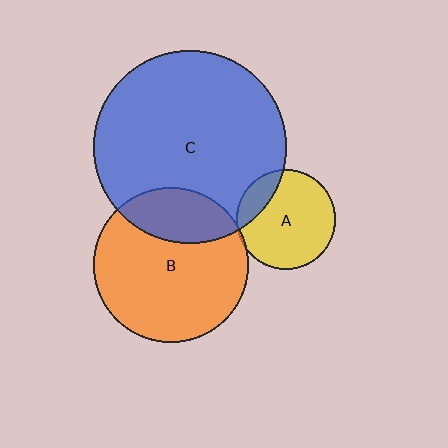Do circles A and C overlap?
Yes.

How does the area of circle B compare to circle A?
Approximately 2.4 times.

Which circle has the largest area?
Circle C (blue).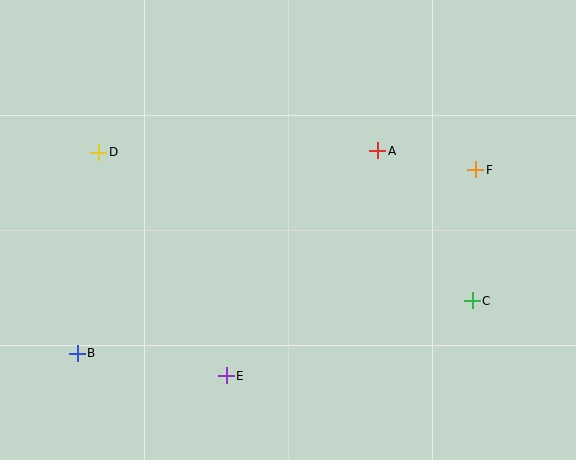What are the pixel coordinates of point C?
Point C is at (472, 301).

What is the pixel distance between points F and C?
The distance between F and C is 131 pixels.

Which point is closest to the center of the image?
Point A at (378, 151) is closest to the center.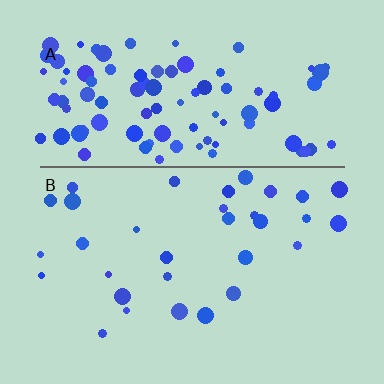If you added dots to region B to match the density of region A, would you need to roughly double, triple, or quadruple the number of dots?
Approximately triple.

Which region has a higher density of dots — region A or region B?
A (the top).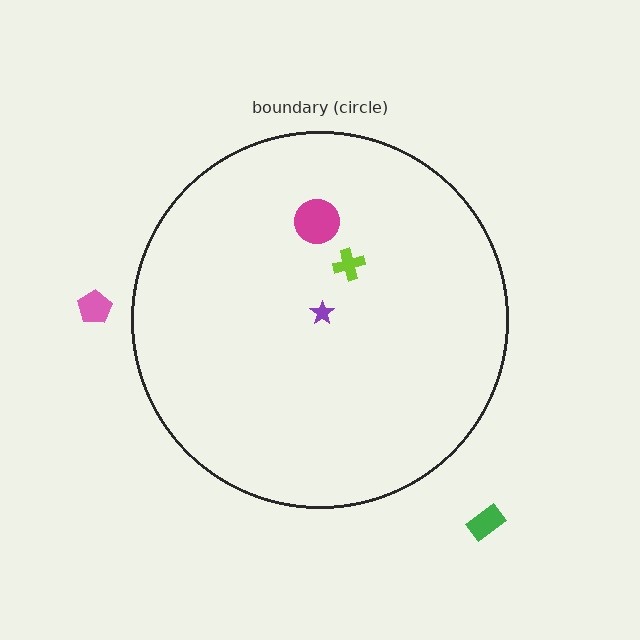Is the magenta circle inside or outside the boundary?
Inside.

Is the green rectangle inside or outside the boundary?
Outside.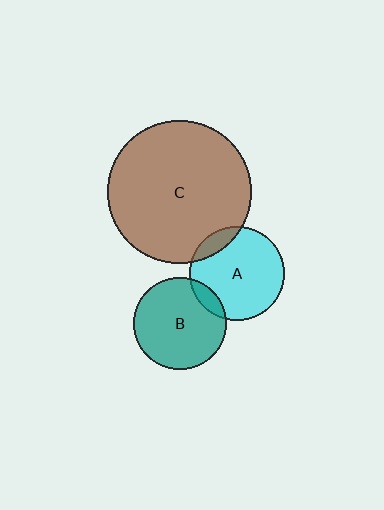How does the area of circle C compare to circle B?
Approximately 2.4 times.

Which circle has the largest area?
Circle C (brown).